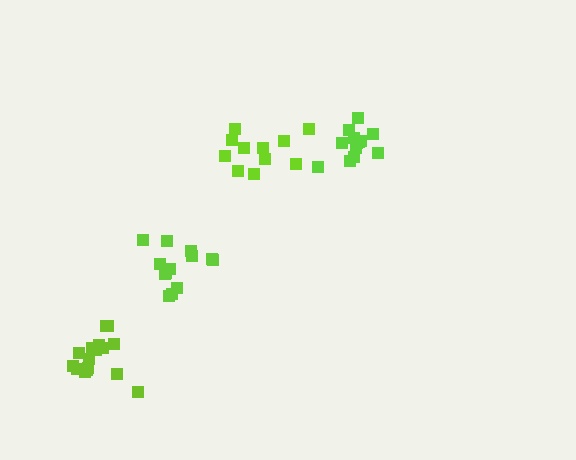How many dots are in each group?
Group 1: 11 dots, Group 2: 13 dots, Group 3: 16 dots, Group 4: 13 dots (53 total).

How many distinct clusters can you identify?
There are 4 distinct clusters.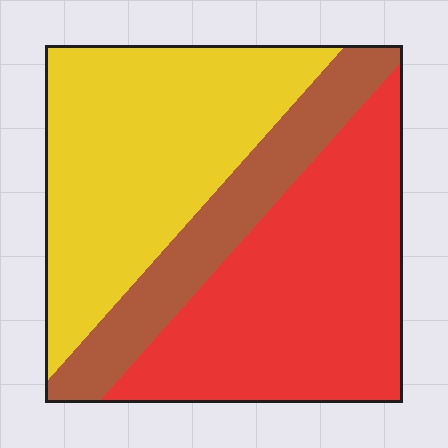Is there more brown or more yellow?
Yellow.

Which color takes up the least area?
Brown, at roughly 20%.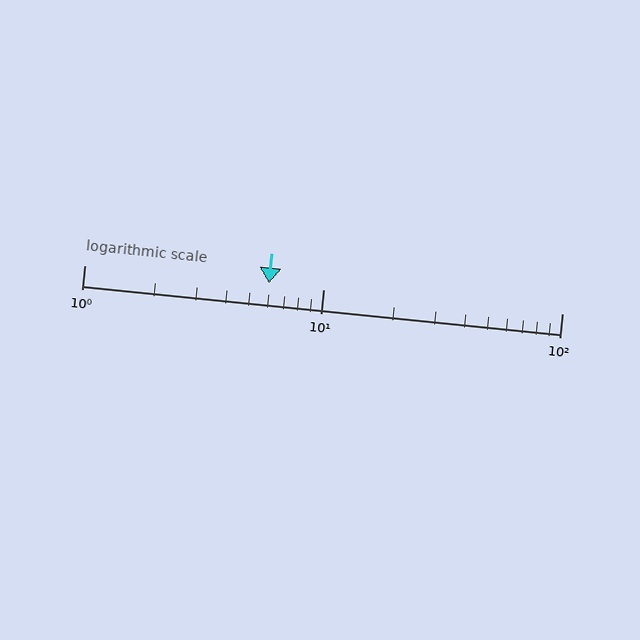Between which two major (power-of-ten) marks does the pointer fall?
The pointer is between 1 and 10.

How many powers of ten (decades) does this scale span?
The scale spans 2 decades, from 1 to 100.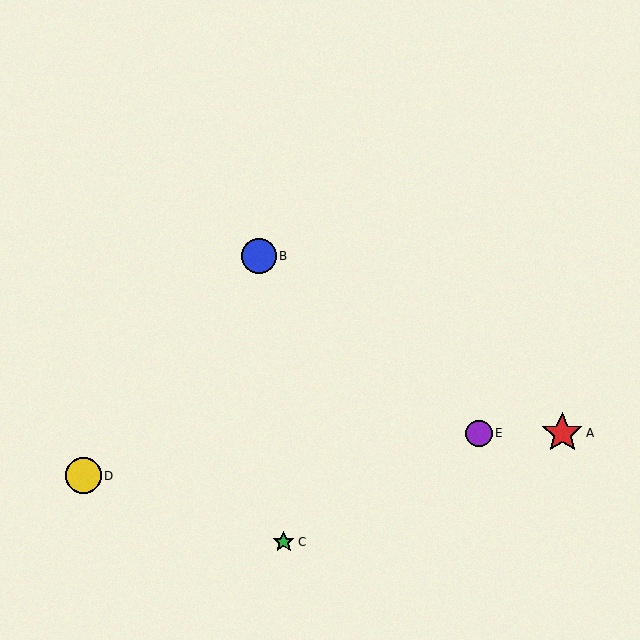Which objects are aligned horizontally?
Objects A, E are aligned horizontally.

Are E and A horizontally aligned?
Yes, both are at y≈433.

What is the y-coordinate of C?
Object C is at y≈542.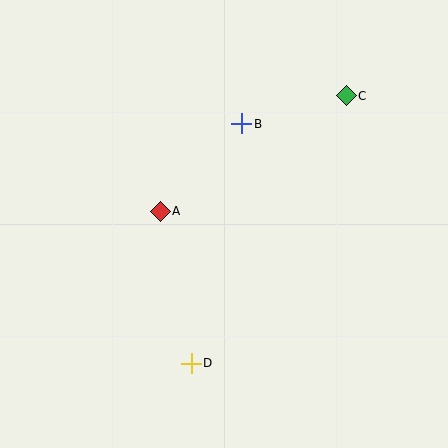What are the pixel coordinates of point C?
Point C is at (346, 96).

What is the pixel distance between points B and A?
The distance between B and A is 120 pixels.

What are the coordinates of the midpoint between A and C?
The midpoint between A and C is at (253, 154).